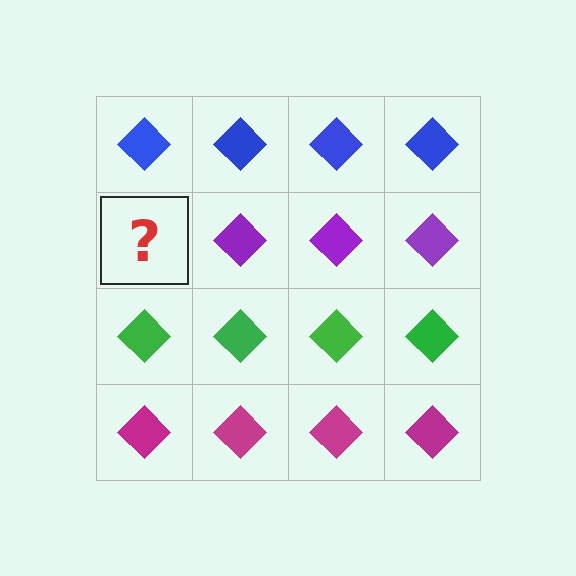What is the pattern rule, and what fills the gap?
The rule is that each row has a consistent color. The gap should be filled with a purple diamond.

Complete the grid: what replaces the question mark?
The question mark should be replaced with a purple diamond.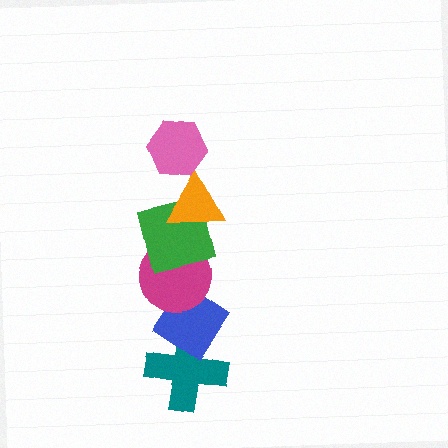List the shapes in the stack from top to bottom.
From top to bottom: the pink hexagon, the orange triangle, the green square, the magenta circle, the blue diamond, the teal cross.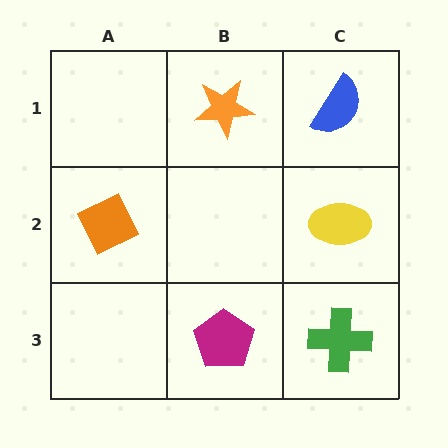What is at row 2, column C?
A yellow ellipse.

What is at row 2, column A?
An orange diamond.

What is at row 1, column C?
A blue semicircle.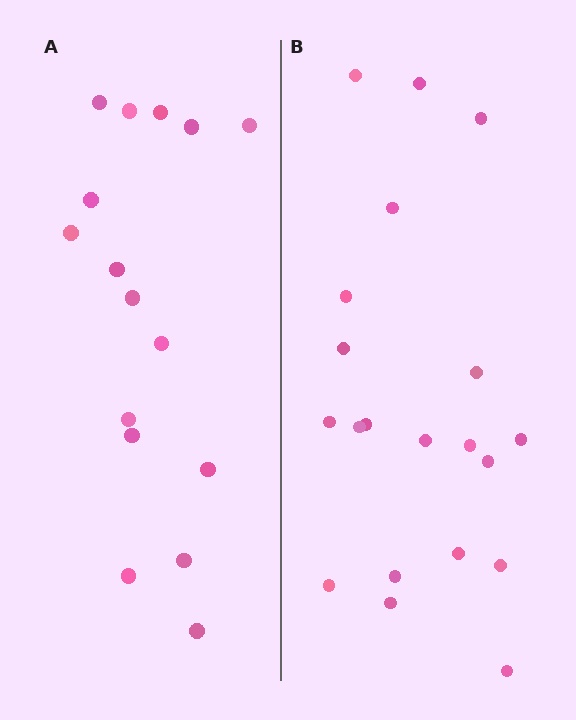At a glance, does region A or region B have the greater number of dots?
Region B (the right region) has more dots.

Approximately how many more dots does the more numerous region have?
Region B has about 4 more dots than region A.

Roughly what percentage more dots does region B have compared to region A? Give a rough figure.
About 25% more.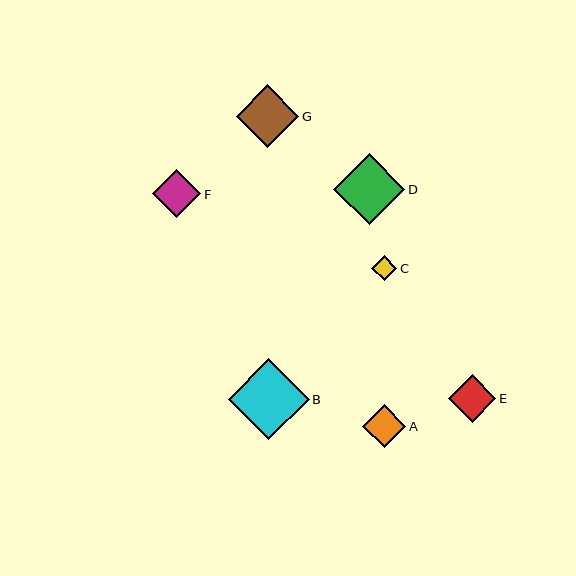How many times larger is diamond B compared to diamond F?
Diamond B is approximately 1.7 times the size of diamond F.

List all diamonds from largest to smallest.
From largest to smallest: B, D, G, F, E, A, C.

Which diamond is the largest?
Diamond B is the largest with a size of approximately 81 pixels.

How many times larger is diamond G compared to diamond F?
Diamond G is approximately 1.3 times the size of diamond F.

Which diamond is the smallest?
Diamond C is the smallest with a size of approximately 26 pixels.